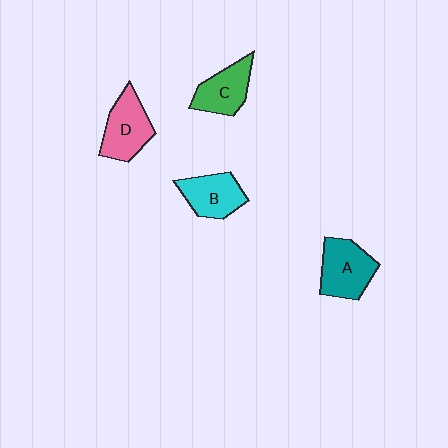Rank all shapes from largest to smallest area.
From largest to smallest: A (teal), D (pink), B (cyan), C (green).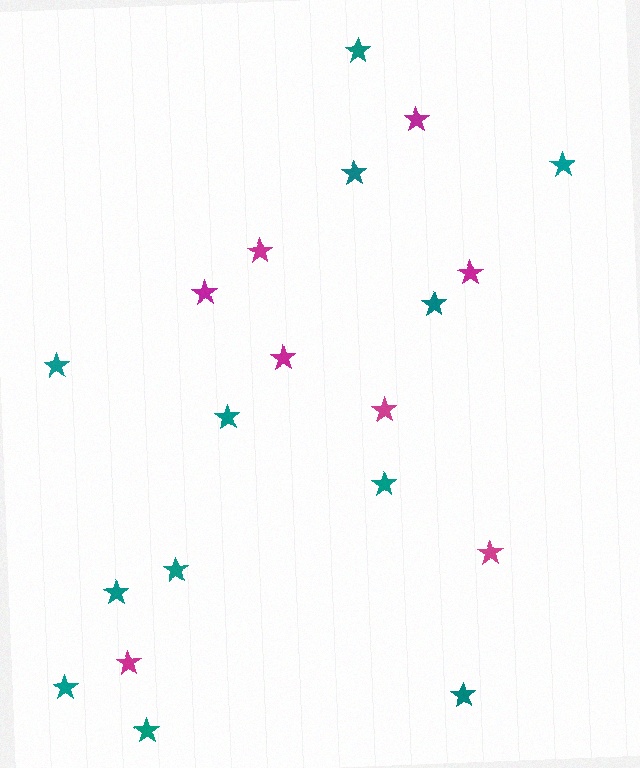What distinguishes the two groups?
There are 2 groups: one group of magenta stars (8) and one group of teal stars (12).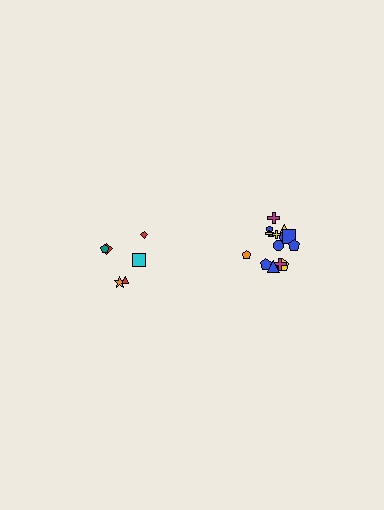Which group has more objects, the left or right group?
The right group.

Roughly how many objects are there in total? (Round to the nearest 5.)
Roughly 20 objects in total.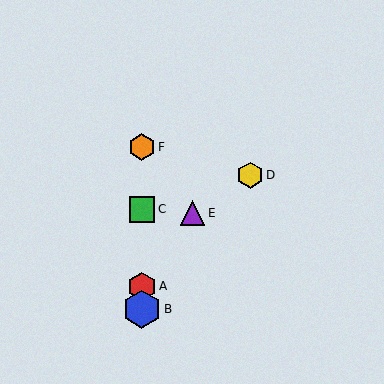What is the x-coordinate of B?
Object B is at x≈142.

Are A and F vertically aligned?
Yes, both are at x≈142.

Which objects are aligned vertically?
Objects A, B, C, F are aligned vertically.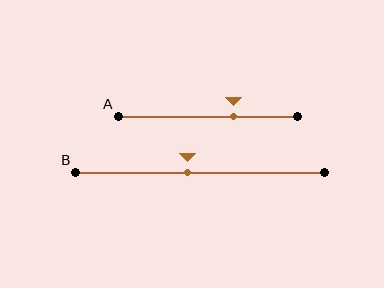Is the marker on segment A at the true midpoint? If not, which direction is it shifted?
No, the marker on segment A is shifted to the right by about 15% of the segment length.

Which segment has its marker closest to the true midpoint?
Segment B has its marker closest to the true midpoint.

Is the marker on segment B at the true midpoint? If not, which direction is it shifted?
No, the marker on segment B is shifted to the left by about 5% of the segment length.